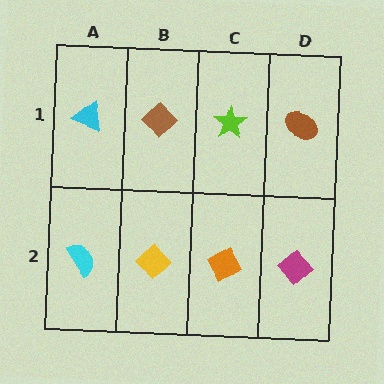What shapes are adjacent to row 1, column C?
An orange diamond (row 2, column C), a brown diamond (row 1, column B), a brown ellipse (row 1, column D).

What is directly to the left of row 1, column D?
A lime star.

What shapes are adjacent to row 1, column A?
A cyan semicircle (row 2, column A), a brown diamond (row 1, column B).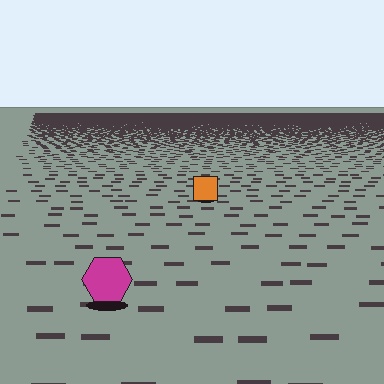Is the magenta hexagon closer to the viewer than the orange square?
Yes. The magenta hexagon is closer — you can tell from the texture gradient: the ground texture is coarser near it.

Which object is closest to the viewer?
The magenta hexagon is closest. The texture marks near it are larger and more spread out.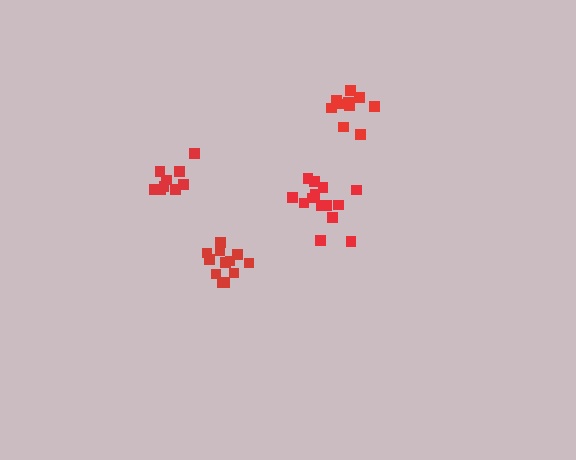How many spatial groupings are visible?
There are 4 spatial groupings.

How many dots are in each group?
Group 1: 14 dots, Group 2: 10 dots, Group 3: 9 dots, Group 4: 12 dots (45 total).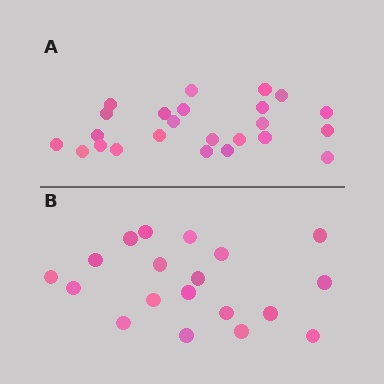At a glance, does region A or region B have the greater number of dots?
Region A (the top region) has more dots.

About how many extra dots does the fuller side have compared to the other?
Region A has about 5 more dots than region B.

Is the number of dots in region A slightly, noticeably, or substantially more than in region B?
Region A has noticeably more, but not dramatically so. The ratio is roughly 1.3 to 1.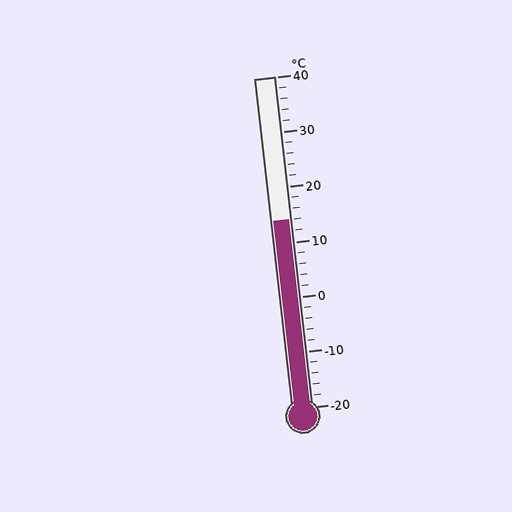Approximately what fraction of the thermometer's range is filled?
The thermometer is filled to approximately 55% of its range.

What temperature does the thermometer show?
The thermometer shows approximately 14°C.